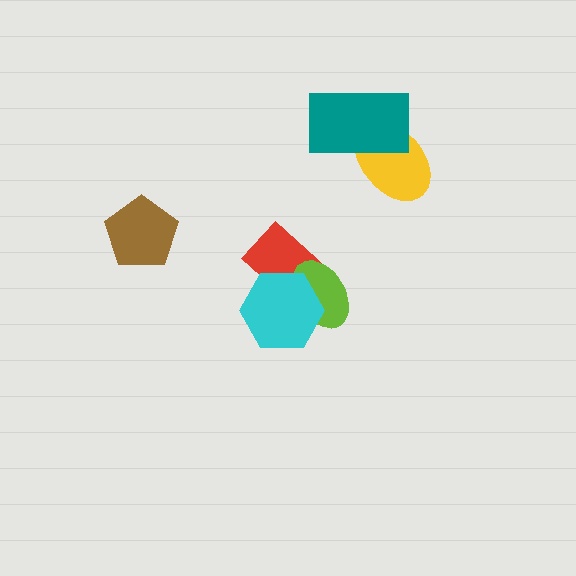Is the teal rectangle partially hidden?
No, no other shape covers it.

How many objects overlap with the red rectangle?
2 objects overlap with the red rectangle.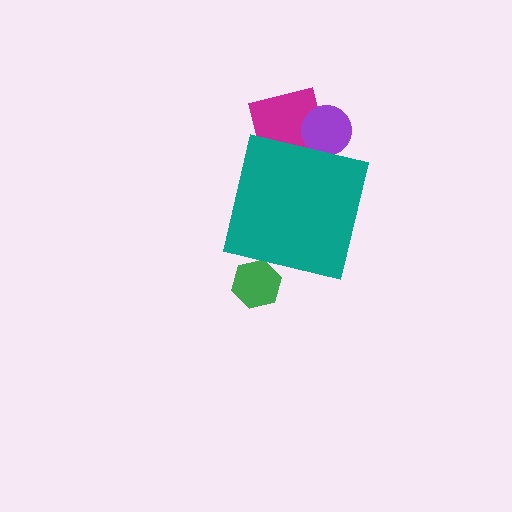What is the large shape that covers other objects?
A teal square.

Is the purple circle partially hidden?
Yes, the purple circle is partially hidden behind the teal square.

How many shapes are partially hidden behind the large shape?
3 shapes are partially hidden.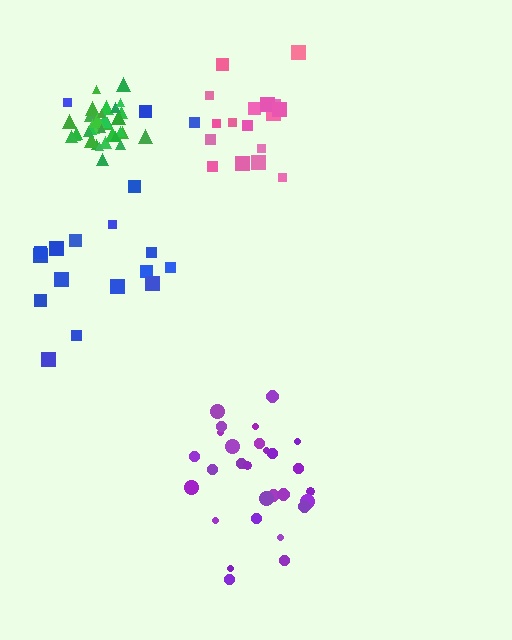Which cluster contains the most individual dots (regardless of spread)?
Green (34).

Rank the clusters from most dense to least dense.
green, pink, purple, blue.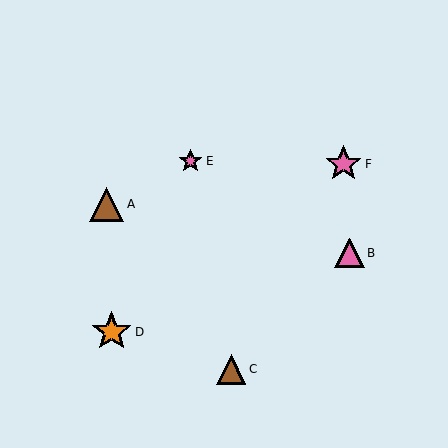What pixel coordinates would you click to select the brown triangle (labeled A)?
Click at (106, 204) to select the brown triangle A.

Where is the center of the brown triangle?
The center of the brown triangle is at (106, 204).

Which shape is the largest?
The orange star (labeled D) is the largest.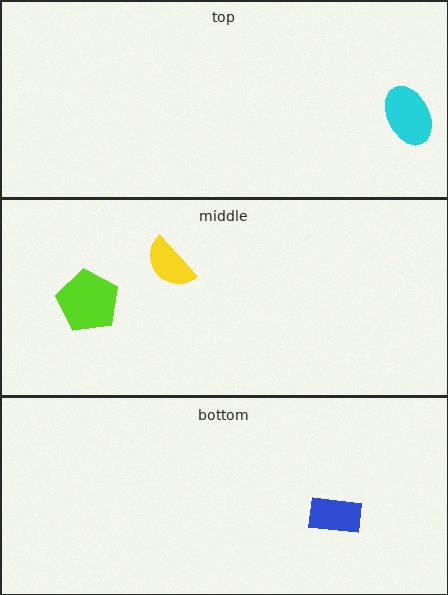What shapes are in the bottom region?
The blue rectangle.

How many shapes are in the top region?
1.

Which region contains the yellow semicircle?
The middle region.